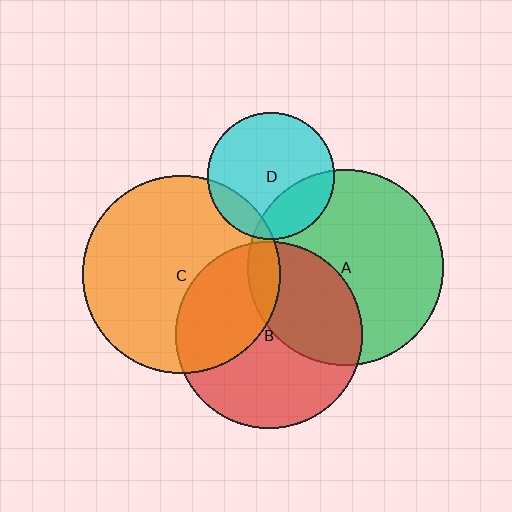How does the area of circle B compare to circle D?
Approximately 2.2 times.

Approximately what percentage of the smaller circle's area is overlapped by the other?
Approximately 10%.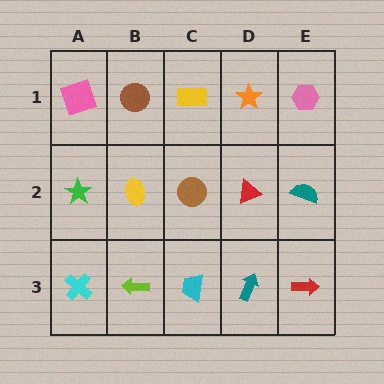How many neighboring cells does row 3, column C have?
3.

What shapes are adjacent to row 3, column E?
A teal semicircle (row 2, column E), a teal arrow (row 3, column D).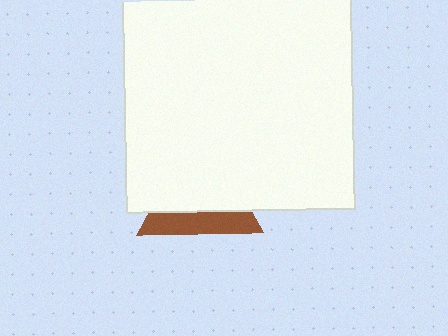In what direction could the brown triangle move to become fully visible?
The brown triangle could move down. That would shift it out from behind the white square entirely.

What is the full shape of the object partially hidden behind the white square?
The partially hidden object is a brown triangle.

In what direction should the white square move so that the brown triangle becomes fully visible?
The white square should move up. That is the shortest direction to clear the overlap and leave the brown triangle fully visible.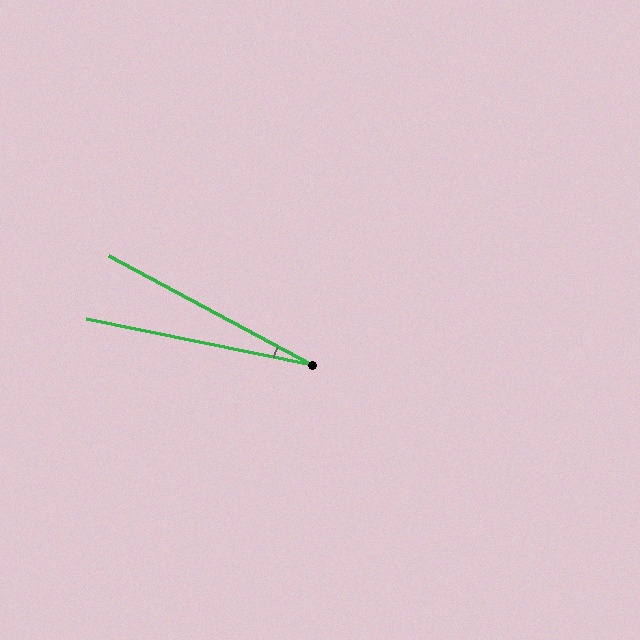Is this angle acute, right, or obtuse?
It is acute.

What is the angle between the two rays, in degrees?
Approximately 17 degrees.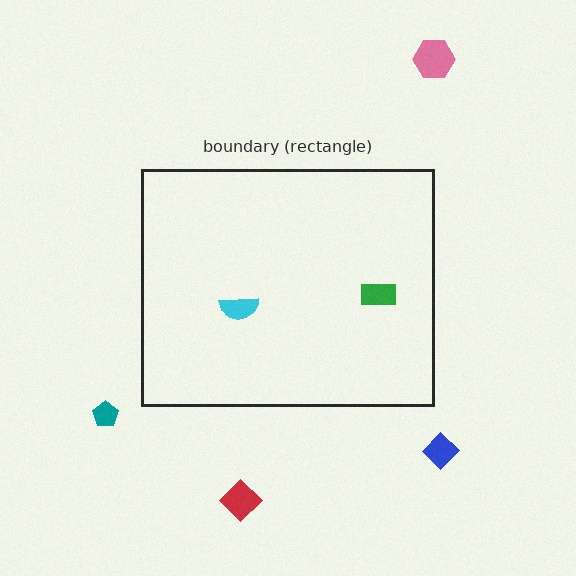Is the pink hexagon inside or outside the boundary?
Outside.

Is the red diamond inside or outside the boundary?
Outside.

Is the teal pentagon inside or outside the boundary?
Outside.